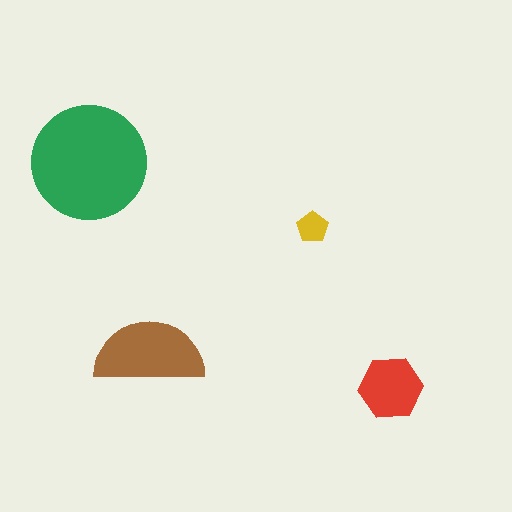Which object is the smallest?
The yellow pentagon.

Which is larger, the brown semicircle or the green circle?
The green circle.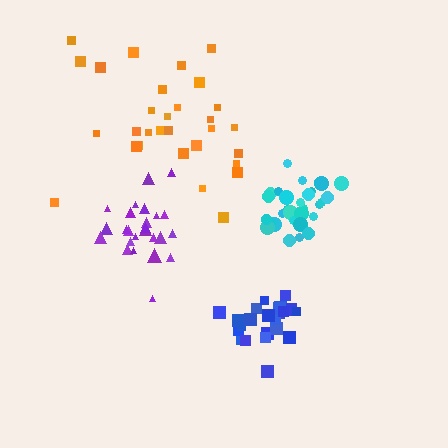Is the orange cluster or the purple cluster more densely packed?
Purple.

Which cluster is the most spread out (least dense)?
Orange.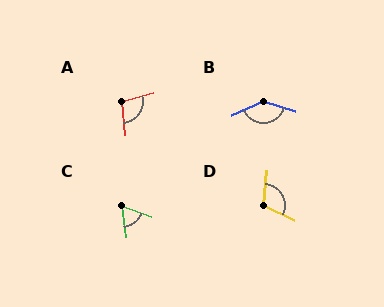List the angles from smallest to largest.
C (63°), A (99°), D (111°), B (139°).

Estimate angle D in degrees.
Approximately 111 degrees.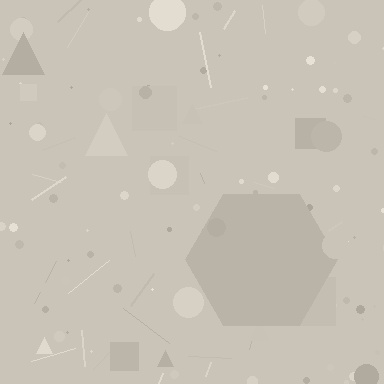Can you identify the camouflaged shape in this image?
The camouflaged shape is a hexagon.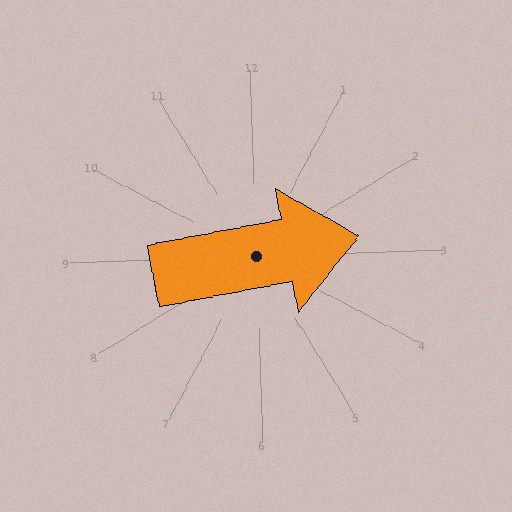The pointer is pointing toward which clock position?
Roughly 3 o'clock.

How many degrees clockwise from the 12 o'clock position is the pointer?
Approximately 81 degrees.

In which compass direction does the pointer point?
East.